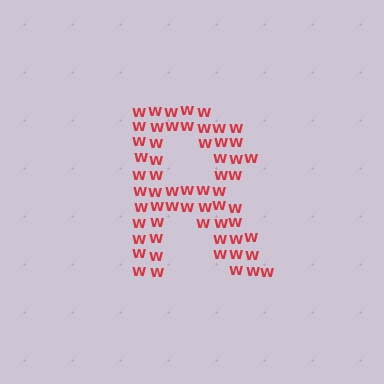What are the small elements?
The small elements are letter W's.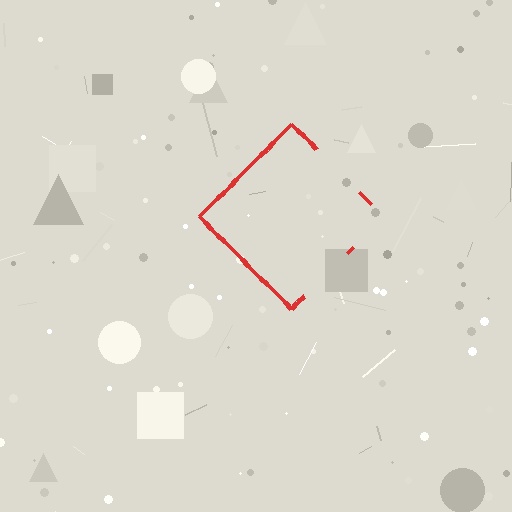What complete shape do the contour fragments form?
The contour fragments form a diamond.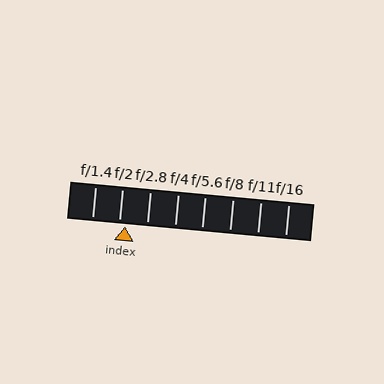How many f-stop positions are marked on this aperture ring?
There are 8 f-stop positions marked.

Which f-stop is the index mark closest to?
The index mark is closest to f/2.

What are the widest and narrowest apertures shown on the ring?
The widest aperture shown is f/1.4 and the narrowest is f/16.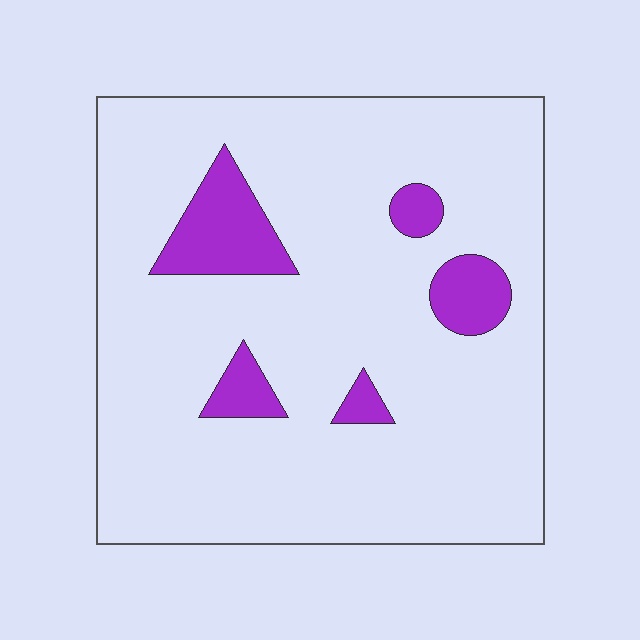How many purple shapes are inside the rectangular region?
5.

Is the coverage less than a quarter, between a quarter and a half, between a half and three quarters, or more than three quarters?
Less than a quarter.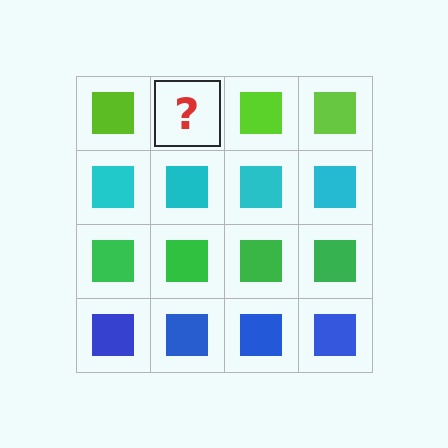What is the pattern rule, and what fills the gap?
The rule is that each row has a consistent color. The gap should be filled with a lime square.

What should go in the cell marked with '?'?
The missing cell should contain a lime square.